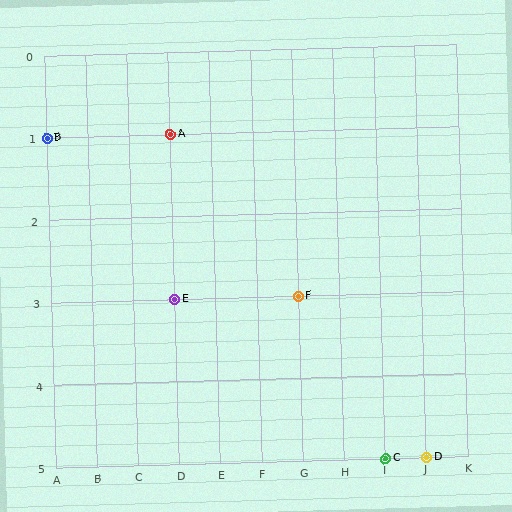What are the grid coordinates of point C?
Point C is at grid coordinates (I, 5).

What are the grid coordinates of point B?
Point B is at grid coordinates (A, 1).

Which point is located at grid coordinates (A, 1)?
Point B is at (A, 1).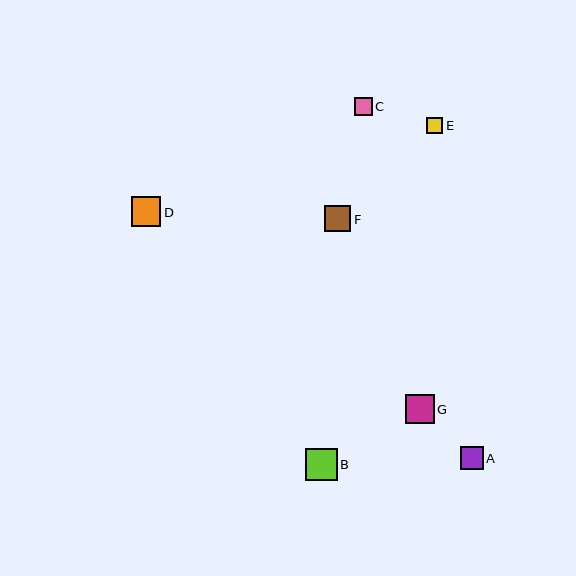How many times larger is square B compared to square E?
Square B is approximately 1.9 times the size of square E.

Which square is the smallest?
Square E is the smallest with a size of approximately 16 pixels.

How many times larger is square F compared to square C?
Square F is approximately 1.5 times the size of square C.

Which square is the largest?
Square B is the largest with a size of approximately 32 pixels.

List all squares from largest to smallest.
From largest to smallest: B, D, G, F, A, C, E.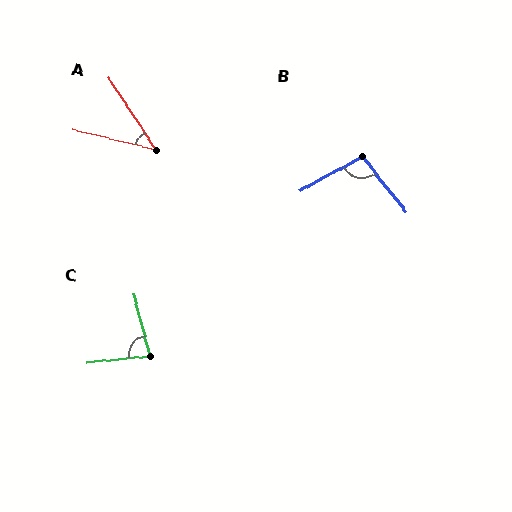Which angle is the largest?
B, at approximately 99 degrees.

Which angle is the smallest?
A, at approximately 43 degrees.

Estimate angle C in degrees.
Approximately 81 degrees.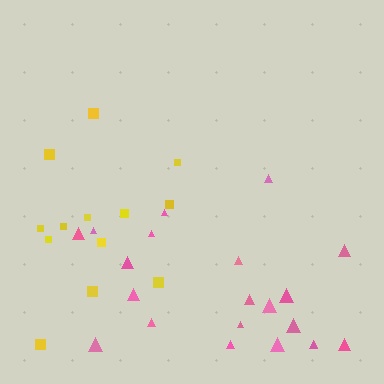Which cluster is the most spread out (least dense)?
Yellow.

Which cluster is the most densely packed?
Pink.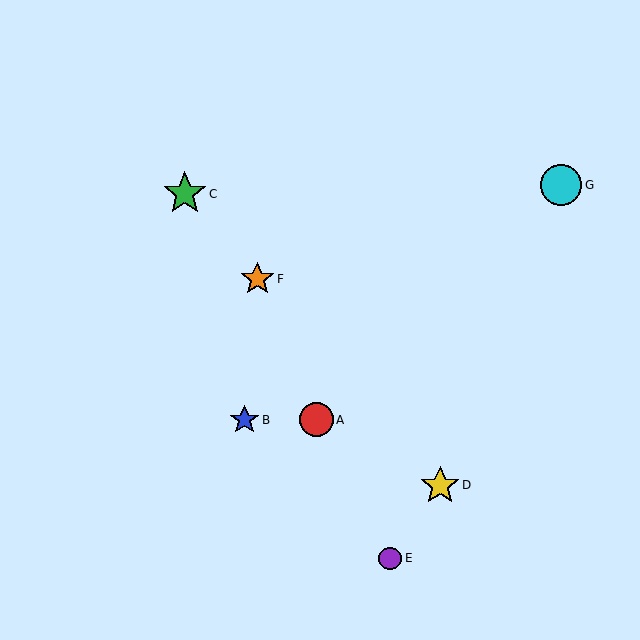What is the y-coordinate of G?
Object G is at y≈185.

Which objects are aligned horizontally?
Objects A, B are aligned horizontally.